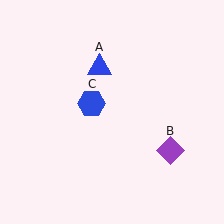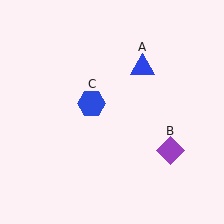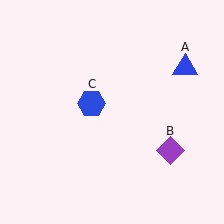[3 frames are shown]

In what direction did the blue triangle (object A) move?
The blue triangle (object A) moved right.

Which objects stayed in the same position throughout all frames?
Purple diamond (object B) and blue hexagon (object C) remained stationary.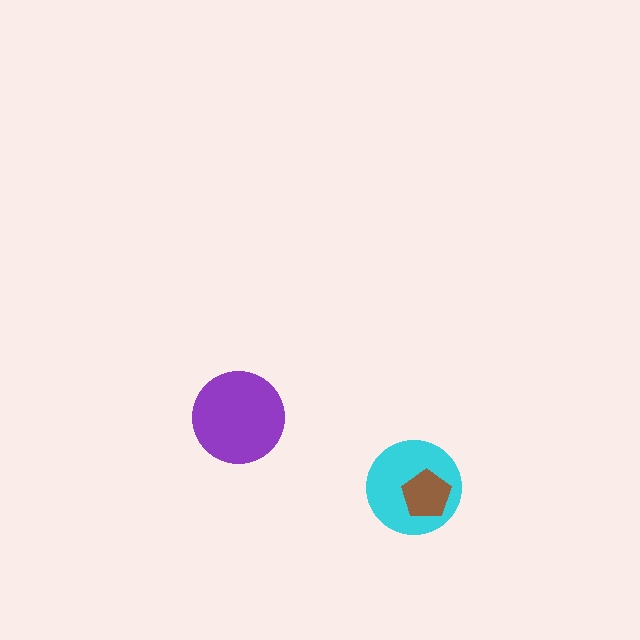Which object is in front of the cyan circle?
The brown pentagon is in front of the cyan circle.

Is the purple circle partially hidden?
No, no other shape covers it.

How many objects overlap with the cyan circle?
1 object overlaps with the cyan circle.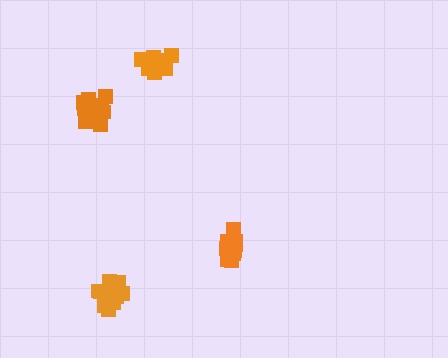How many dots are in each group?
Group 1: 13 dots, Group 2: 10 dots, Group 3: 13 dots, Group 4: 14 dots (50 total).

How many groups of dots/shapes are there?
There are 4 groups.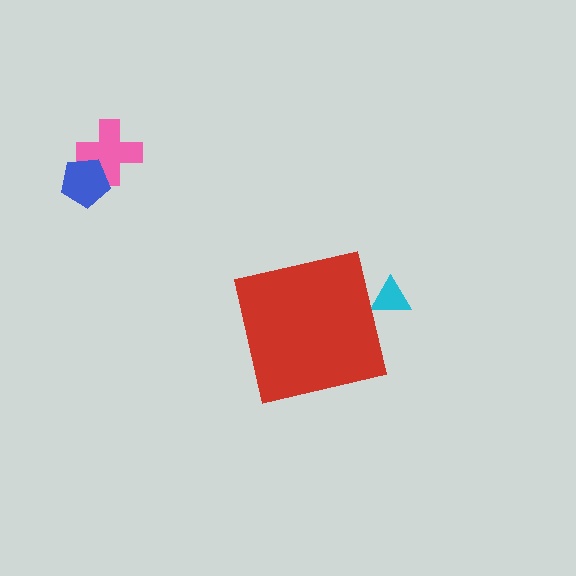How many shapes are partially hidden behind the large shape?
1 shape is partially hidden.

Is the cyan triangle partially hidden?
Yes, the cyan triangle is partially hidden behind the red square.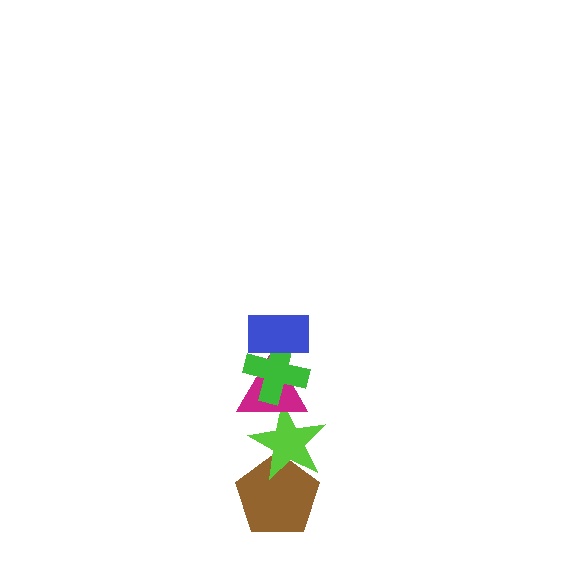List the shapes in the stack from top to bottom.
From top to bottom: the blue rectangle, the green cross, the magenta triangle, the lime star, the brown pentagon.